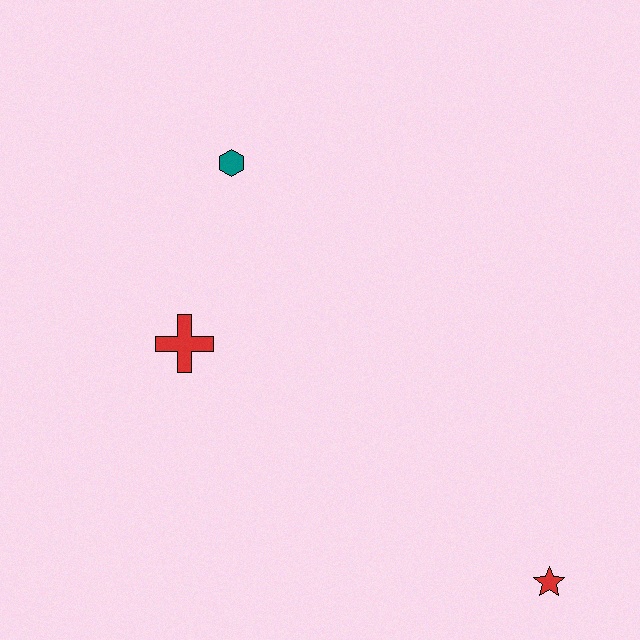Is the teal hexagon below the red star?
No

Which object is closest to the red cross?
The teal hexagon is closest to the red cross.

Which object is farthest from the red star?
The teal hexagon is farthest from the red star.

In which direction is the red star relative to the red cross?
The red star is to the right of the red cross.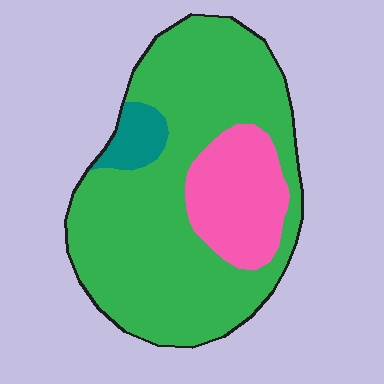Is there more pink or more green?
Green.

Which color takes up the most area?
Green, at roughly 75%.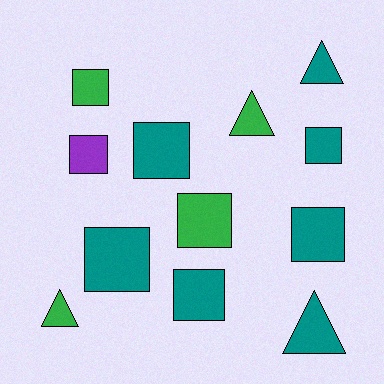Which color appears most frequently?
Teal, with 7 objects.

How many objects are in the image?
There are 12 objects.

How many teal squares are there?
There are 5 teal squares.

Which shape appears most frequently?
Square, with 8 objects.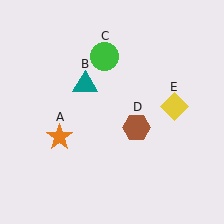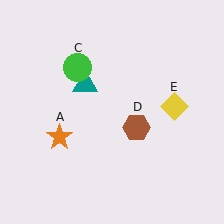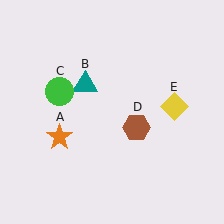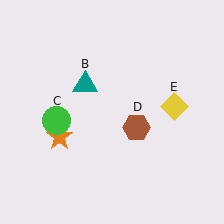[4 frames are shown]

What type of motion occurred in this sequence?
The green circle (object C) rotated counterclockwise around the center of the scene.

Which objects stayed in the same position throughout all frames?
Orange star (object A) and teal triangle (object B) and brown hexagon (object D) and yellow diamond (object E) remained stationary.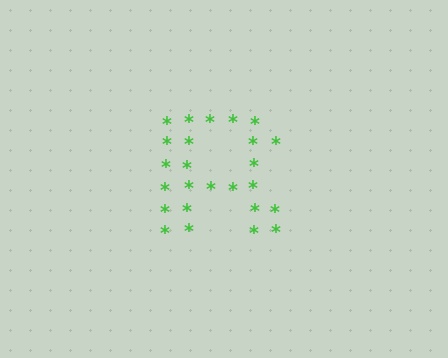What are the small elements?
The small elements are asterisks.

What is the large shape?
The large shape is the letter R.